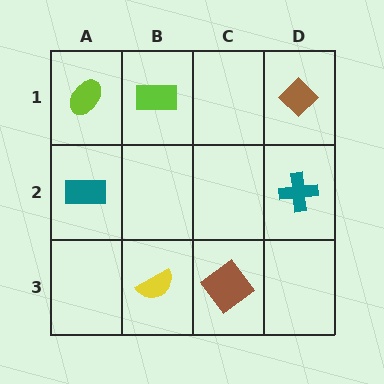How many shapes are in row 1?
3 shapes.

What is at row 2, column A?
A teal rectangle.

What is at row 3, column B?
A yellow semicircle.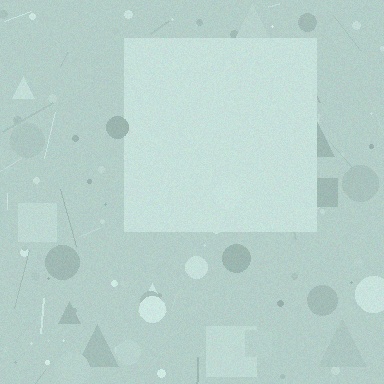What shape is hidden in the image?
A square is hidden in the image.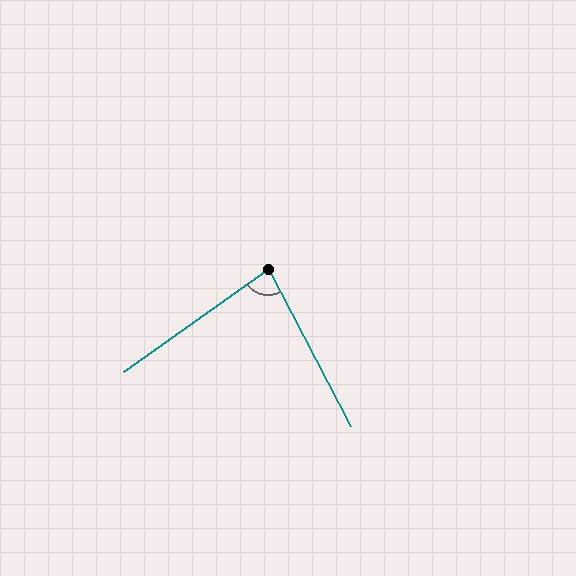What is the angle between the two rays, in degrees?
Approximately 82 degrees.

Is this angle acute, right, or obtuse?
It is acute.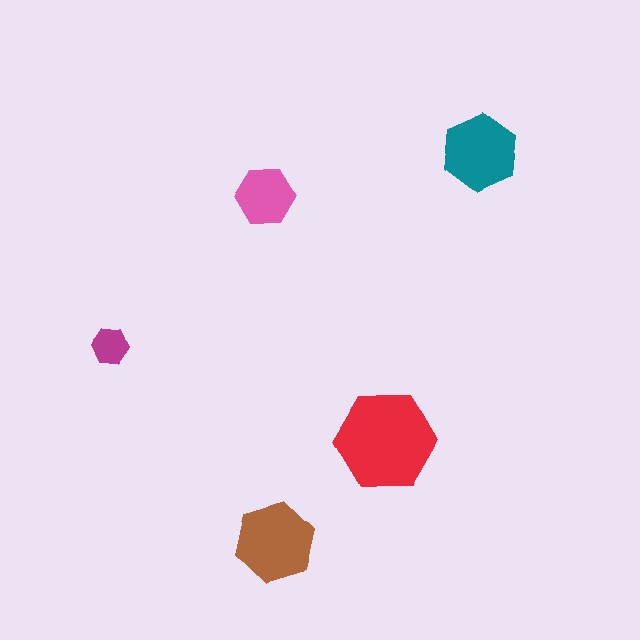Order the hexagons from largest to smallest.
the red one, the brown one, the teal one, the pink one, the magenta one.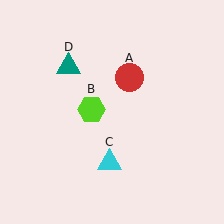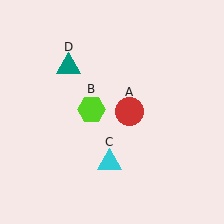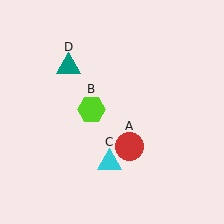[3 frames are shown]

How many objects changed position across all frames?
1 object changed position: red circle (object A).